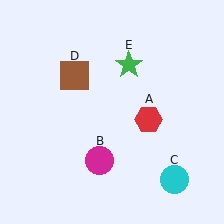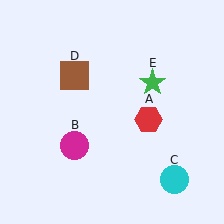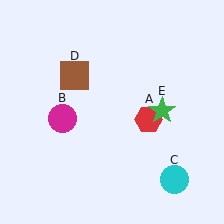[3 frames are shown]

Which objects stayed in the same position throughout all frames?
Red hexagon (object A) and cyan circle (object C) and brown square (object D) remained stationary.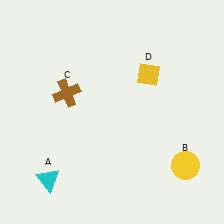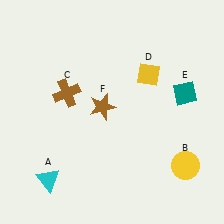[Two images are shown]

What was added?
A teal diamond (E), a brown star (F) were added in Image 2.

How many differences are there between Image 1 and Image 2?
There are 2 differences between the two images.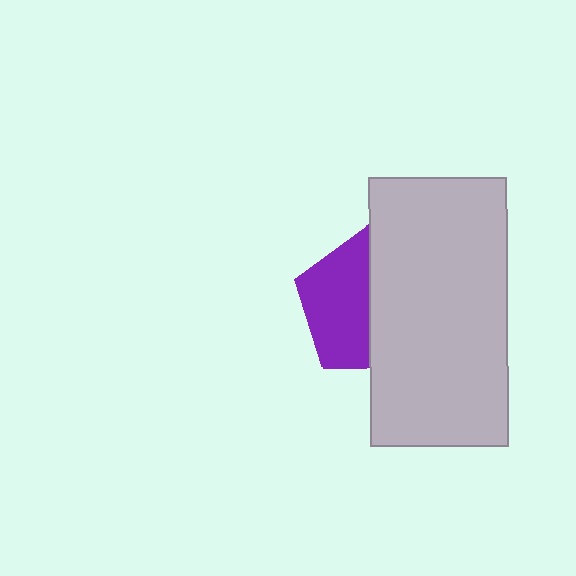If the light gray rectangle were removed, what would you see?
You would see the complete purple pentagon.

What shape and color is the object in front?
The object in front is a light gray rectangle.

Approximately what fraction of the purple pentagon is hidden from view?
Roughly 50% of the purple pentagon is hidden behind the light gray rectangle.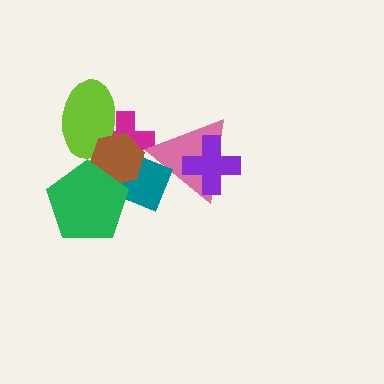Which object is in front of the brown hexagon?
The green pentagon is in front of the brown hexagon.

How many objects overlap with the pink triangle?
3 objects overlap with the pink triangle.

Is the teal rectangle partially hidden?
Yes, it is partially covered by another shape.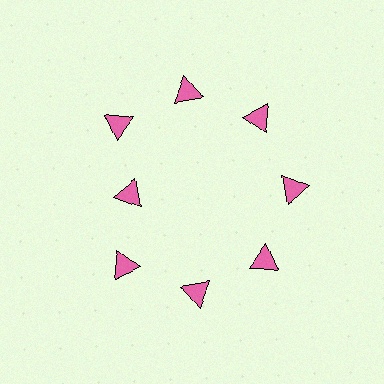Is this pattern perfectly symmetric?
No. The 8 pink triangles are arranged in a ring, but one element near the 9 o'clock position is pulled inward toward the center, breaking the 8-fold rotational symmetry.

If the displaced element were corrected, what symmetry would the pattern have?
It would have 8-fold rotational symmetry — the pattern would map onto itself every 45 degrees.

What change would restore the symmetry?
The symmetry would be restored by moving it outward, back onto the ring so that all 8 triangles sit at equal angles and equal distance from the center.